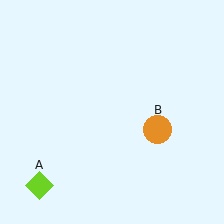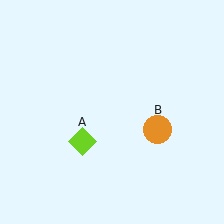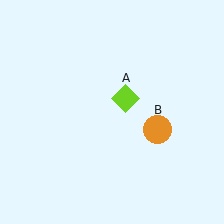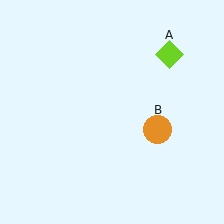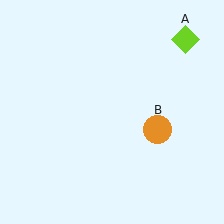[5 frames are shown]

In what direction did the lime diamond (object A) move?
The lime diamond (object A) moved up and to the right.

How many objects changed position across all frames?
1 object changed position: lime diamond (object A).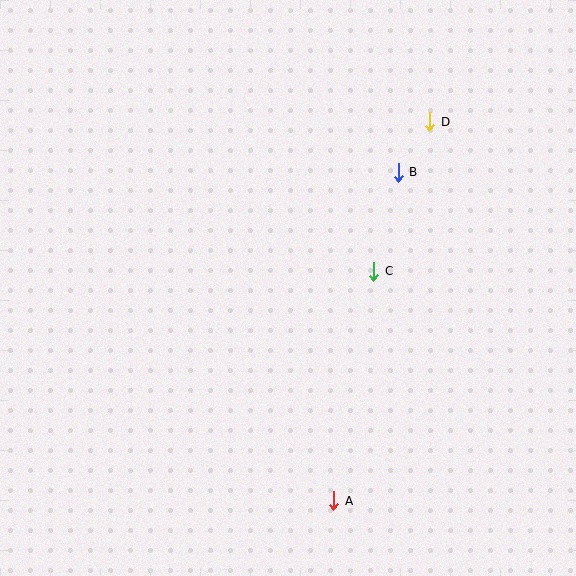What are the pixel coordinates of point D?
Point D is at (430, 122).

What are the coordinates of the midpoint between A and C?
The midpoint between A and C is at (354, 386).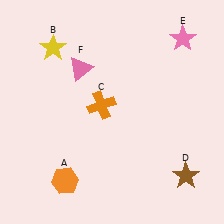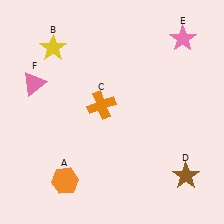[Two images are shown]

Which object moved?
The pink triangle (F) moved left.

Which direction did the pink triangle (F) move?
The pink triangle (F) moved left.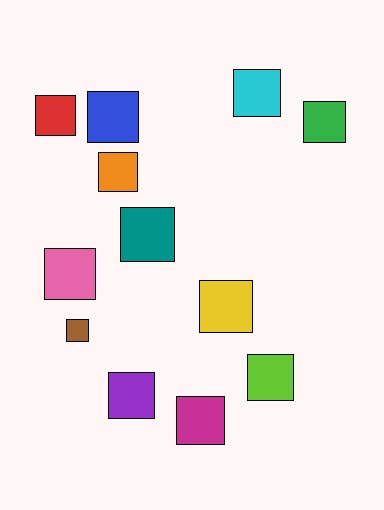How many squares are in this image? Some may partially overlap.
There are 12 squares.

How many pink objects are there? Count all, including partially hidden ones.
There is 1 pink object.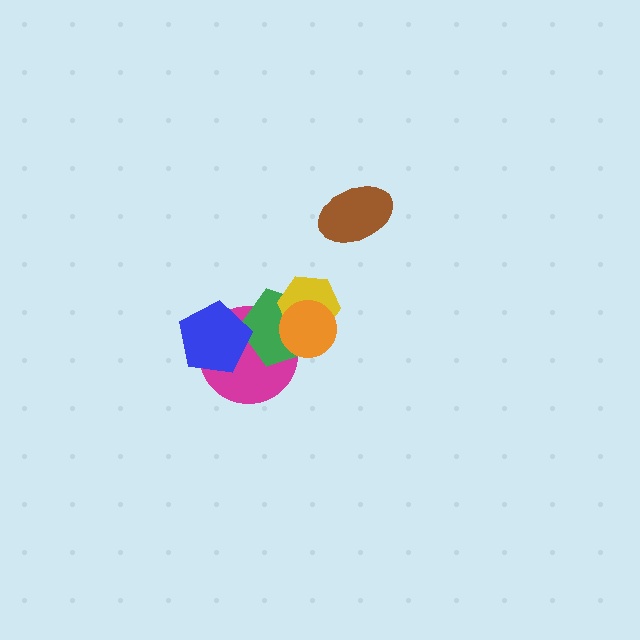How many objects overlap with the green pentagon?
4 objects overlap with the green pentagon.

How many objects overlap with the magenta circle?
3 objects overlap with the magenta circle.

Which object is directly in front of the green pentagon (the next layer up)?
The yellow hexagon is directly in front of the green pentagon.